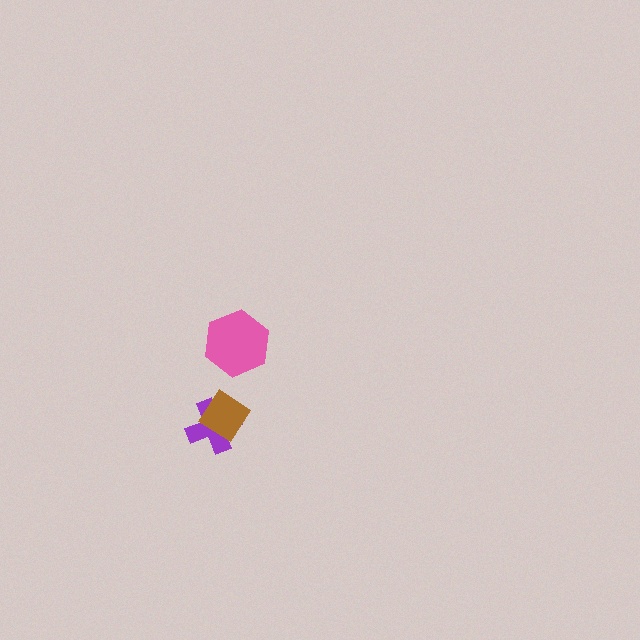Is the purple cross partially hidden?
Yes, it is partially covered by another shape.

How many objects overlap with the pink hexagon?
0 objects overlap with the pink hexagon.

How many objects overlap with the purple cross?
1 object overlaps with the purple cross.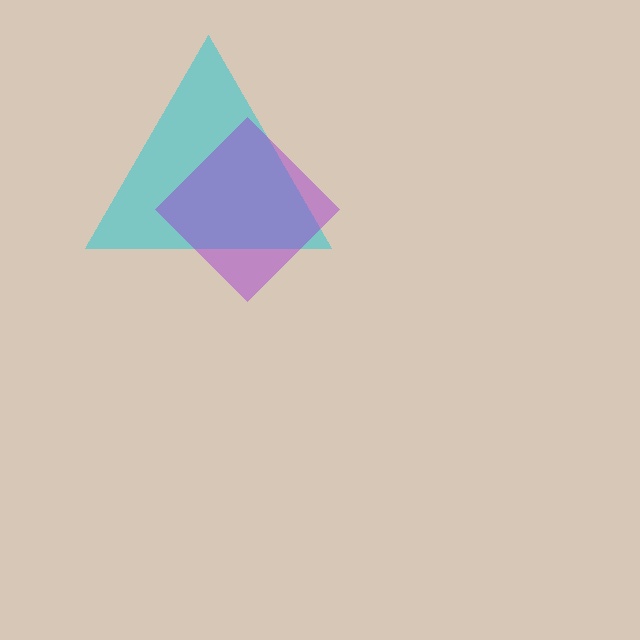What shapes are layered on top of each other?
The layered shapes are: a cyan triangle, a purple diamond.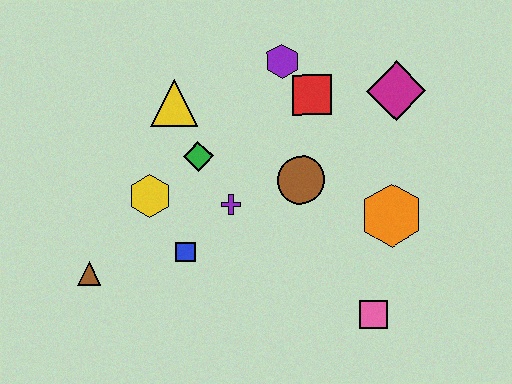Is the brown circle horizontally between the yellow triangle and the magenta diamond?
Yes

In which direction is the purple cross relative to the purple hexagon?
The purple cross is below the purple hexagon.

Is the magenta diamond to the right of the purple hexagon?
Yes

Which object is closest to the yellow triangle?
The green diamond is closest to the yellow triangle.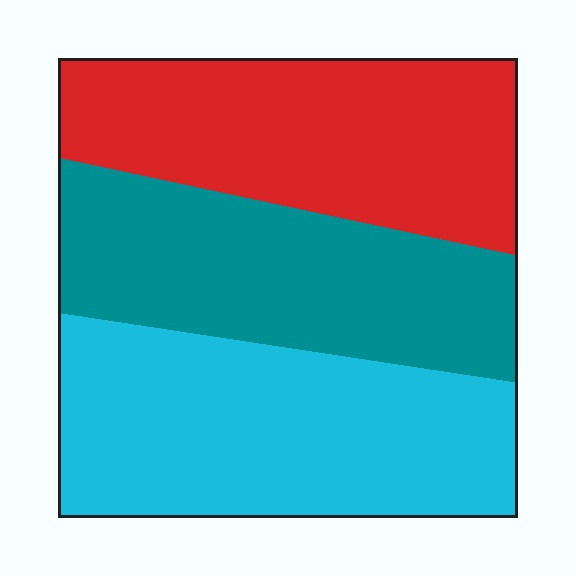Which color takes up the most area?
Cyan, at roughly 35%.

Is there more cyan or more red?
Cyan.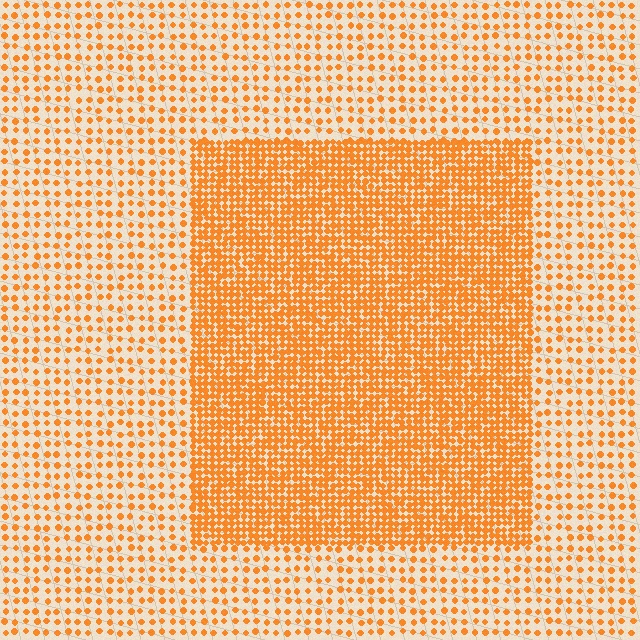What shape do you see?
I see a rectangle.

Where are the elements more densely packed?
The elements are more densely packed inside the rectangle boundary.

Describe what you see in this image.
The image contains small orange elements arranged at two different densities. A rectangle-shaped region is visible where the elements are more densely packed than the surrounding area.